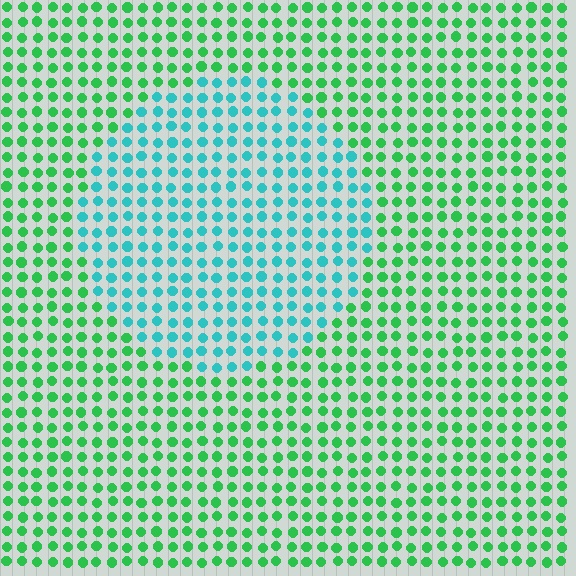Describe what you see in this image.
The image is filled with small green elements in a uniform arrangement. A circle-shaped region is visible where the elements are tinted to a slightly different hue, forming a subtle color boundary.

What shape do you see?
I see a circle.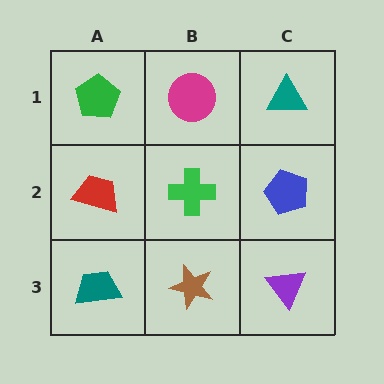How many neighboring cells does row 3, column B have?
3.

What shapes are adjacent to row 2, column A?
A green pentagon (row 1, column A), a teal trapezoid (row 3, column A), a green cross (row 2, column B).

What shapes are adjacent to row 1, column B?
A green cross (row 2, column B), a green pentagon (row 1, column A), a teal triangle (row 1, column C).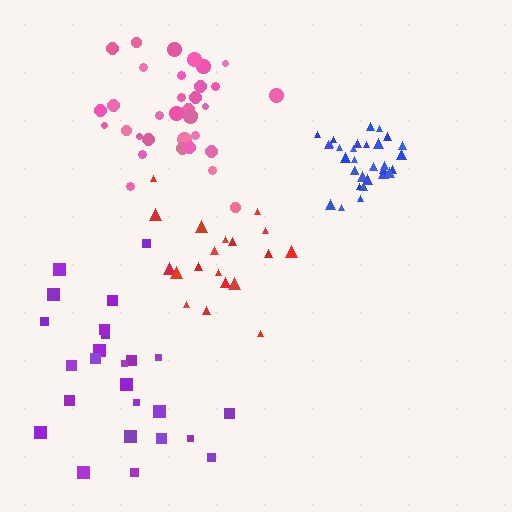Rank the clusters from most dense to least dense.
blue, pink, red, purple.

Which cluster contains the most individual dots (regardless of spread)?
Pink (35).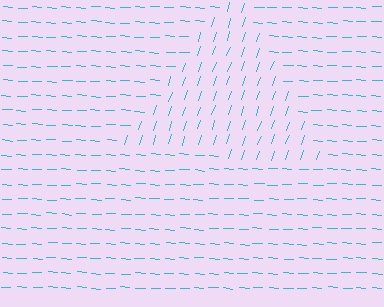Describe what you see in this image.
The image is filled with small cyan line segments. A triangle region in the image has lines oriented differently from the surrounding lines, creating a visible texture boundary.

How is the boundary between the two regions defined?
The boundary is defined purely by a change in line orientation (approximately 75 degrees difference). All lines are the same color and thickness.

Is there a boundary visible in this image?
Yes, there is a texture boundary formed by a change in line orientation.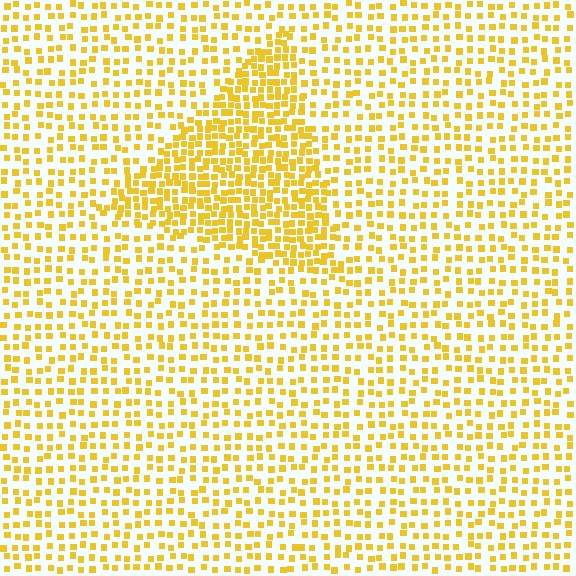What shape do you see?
I see a triangle.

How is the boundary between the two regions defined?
The boundary is defined by a change in element density (approximately 2.0x ratio). All elements are the same color, size, and shape.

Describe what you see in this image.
The image contains small yellow elements arranged at two different densities. A triangle-shaped region is visible where the elements are more densely packed than the surrounding area.